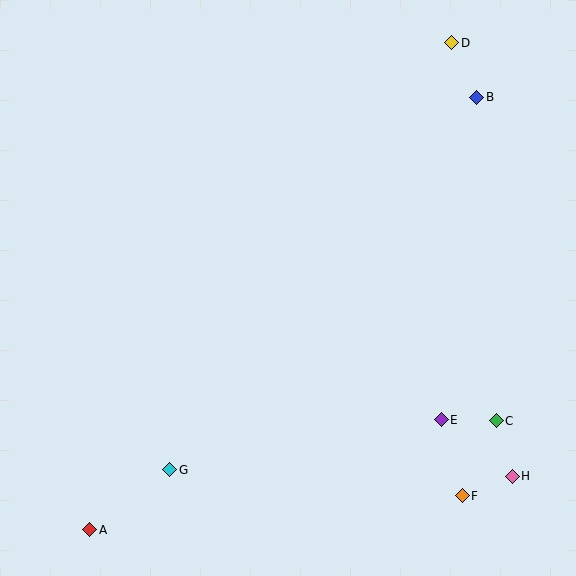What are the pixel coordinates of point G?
Point G is at (170, 470).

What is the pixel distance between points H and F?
The distance between H and F is 54 pixels.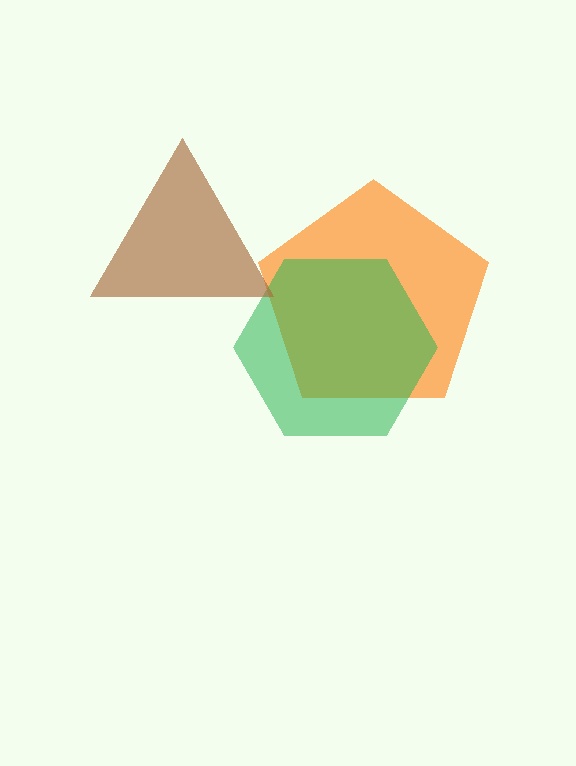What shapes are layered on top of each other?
The layered shapes are: an orange pentagon, a green hexagon, a brown triangle.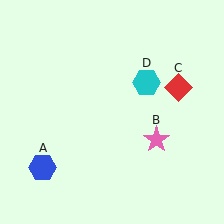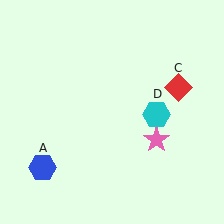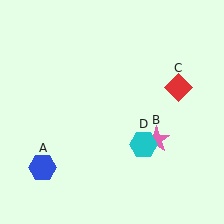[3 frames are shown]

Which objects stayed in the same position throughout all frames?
Blue hexagon (object A) and pink star (object B) and red diamond (object C) remained stationary.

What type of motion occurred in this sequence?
The cyan hexagon (object D) rotated clockwise around the center of the scene.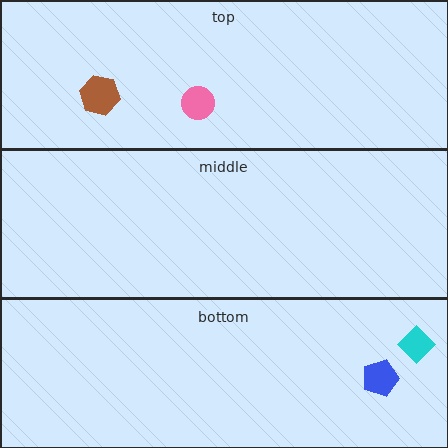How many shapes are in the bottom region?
2.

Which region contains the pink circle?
The top region.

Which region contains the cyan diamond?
The bottom region.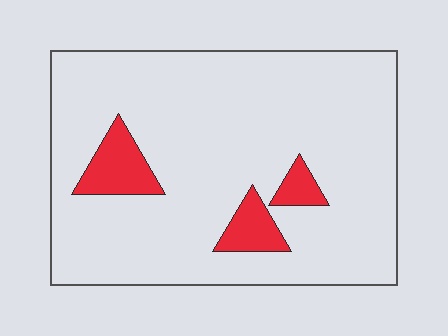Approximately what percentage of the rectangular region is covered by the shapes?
Approximately 10%.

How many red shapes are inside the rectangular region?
3.